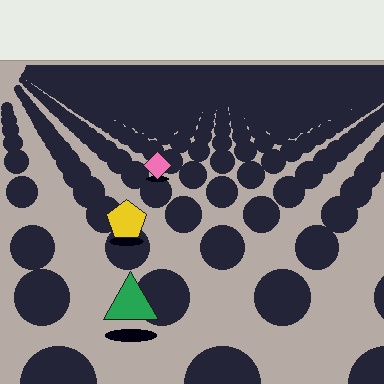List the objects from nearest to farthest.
From nearest to farthest: the green triangle, the yellow pentagon, the pink diamond.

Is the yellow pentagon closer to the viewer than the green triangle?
No. The green triangle is closer — you can tell from the texture gradient: the ground texture is coarser near it.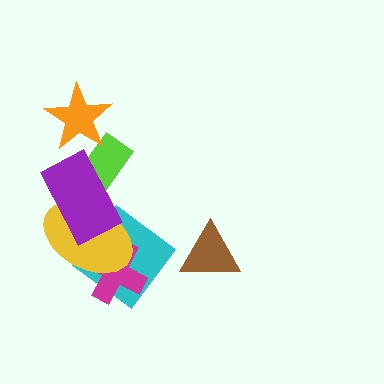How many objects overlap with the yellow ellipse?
3 objects overlap with the yellow ellipse.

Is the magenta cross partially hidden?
Yes, it is partially covered by another shape.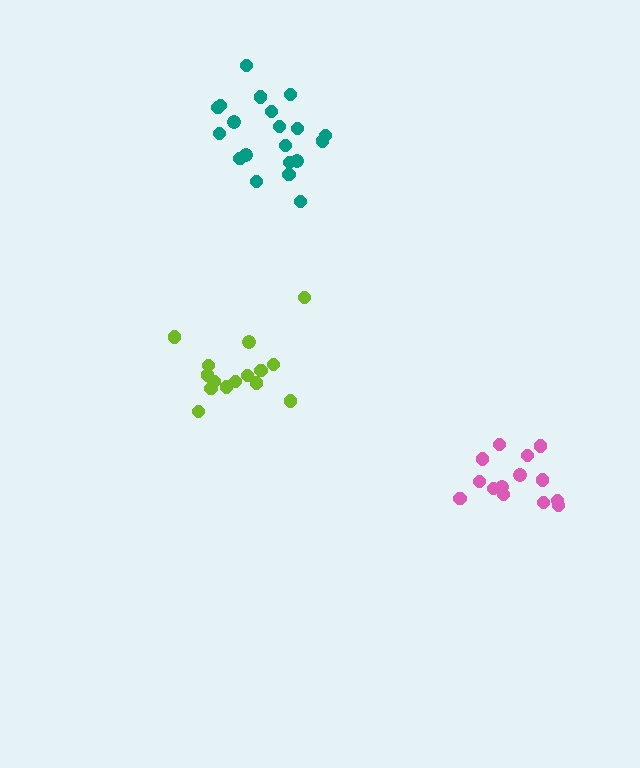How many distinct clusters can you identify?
There are 3 distinct clusters.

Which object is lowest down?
The pink cluster is bottommost.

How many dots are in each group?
Group 1: 15 dots, Group 2: 14 dots, Group 3: 20 dots (49 total).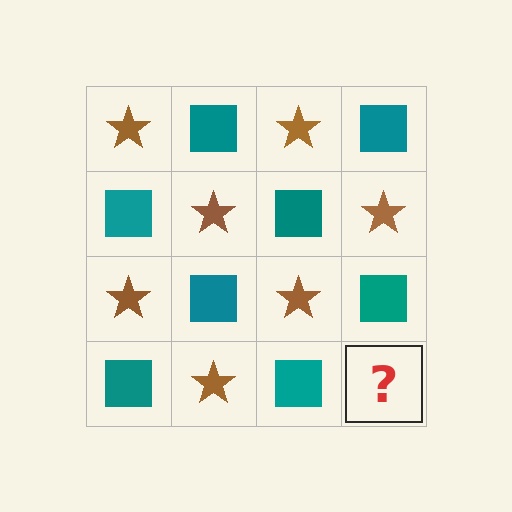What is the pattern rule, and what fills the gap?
The rule is that it alternates brown star and teal square in a checkerboard pattern. The gap should be filled with a brown star.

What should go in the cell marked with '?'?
The missing cell should contain a brown star.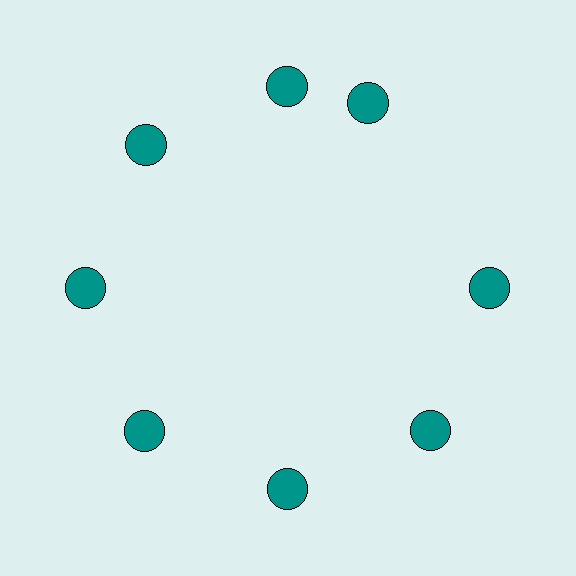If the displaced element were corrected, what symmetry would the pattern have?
It would have 8-fold rotational symmetry — the pattern would map onto itself every 45 degrees.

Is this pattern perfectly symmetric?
No. The 8 teal circles are arranged in a ring, but one element near the 2 o'clock position is rotated out of alignment along the ring, breaking the 8-fold rotational symmetry.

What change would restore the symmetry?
The symmetry would be restored by rotating it back into even spacing with its neighbors so that all 8 circles sit at equal angles and equal distance from the center.